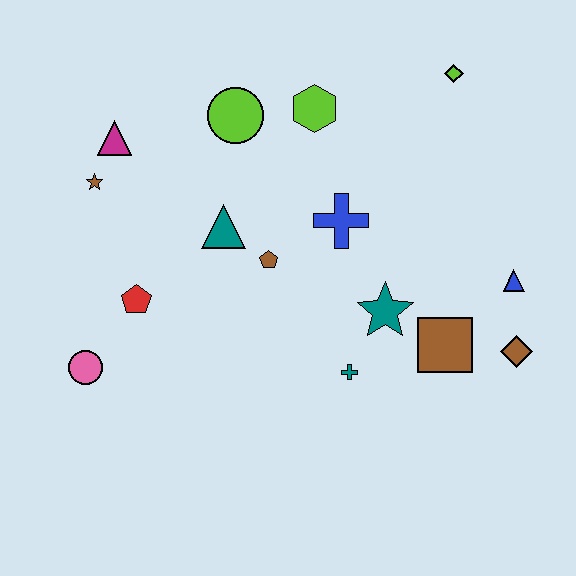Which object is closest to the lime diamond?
The lime hexagon is closest to the lime diamond.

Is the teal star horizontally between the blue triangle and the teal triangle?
Yes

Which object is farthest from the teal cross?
The magenta triangle is farthest from the teal cross.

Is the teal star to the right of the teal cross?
Yes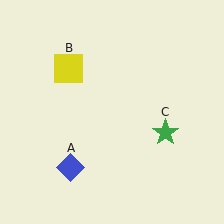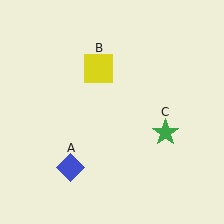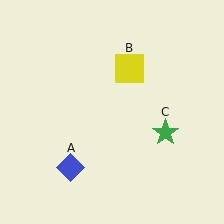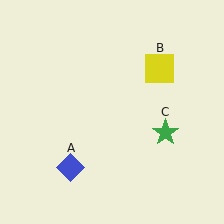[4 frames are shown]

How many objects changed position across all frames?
1 object changed position: yellow square (object B).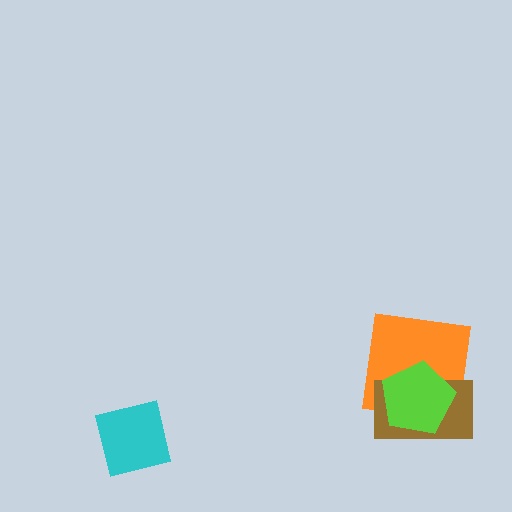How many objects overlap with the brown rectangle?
2 objects overlap with the brown rectangle.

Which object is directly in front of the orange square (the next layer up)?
The brown rectangle is directly in front of the orange square.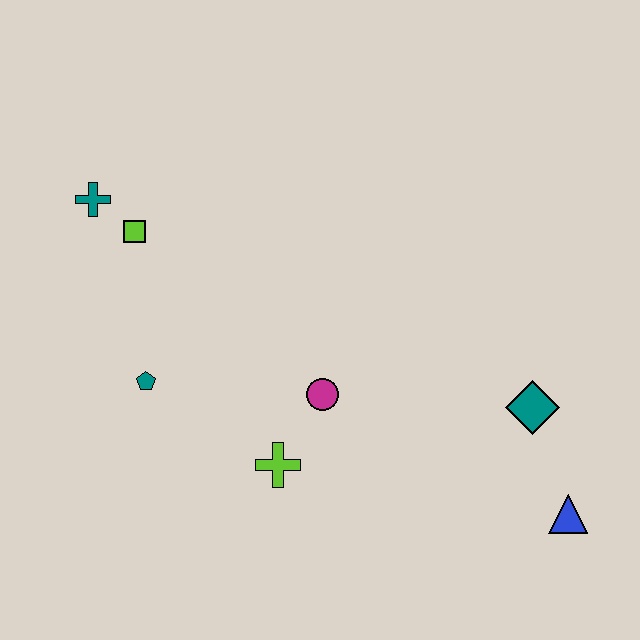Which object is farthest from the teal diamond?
The teal cross is farthest from the teal diamond.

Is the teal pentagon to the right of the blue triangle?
No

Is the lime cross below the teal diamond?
Yes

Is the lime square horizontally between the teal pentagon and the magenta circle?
No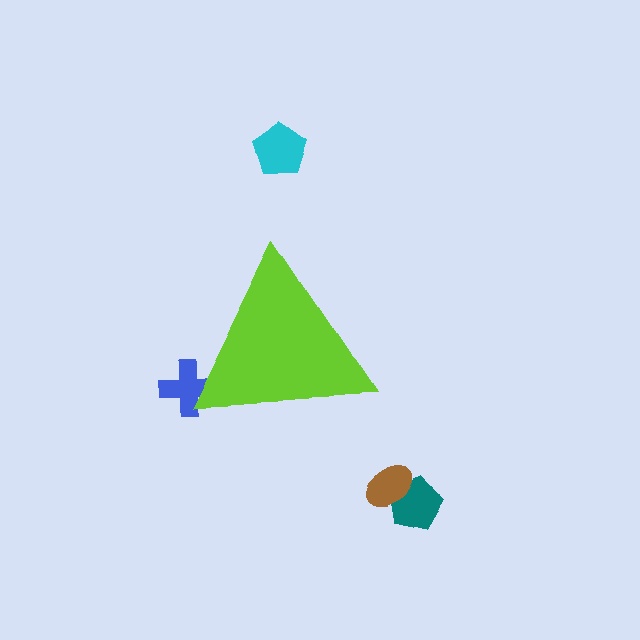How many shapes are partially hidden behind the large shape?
1 shape is partially hidden.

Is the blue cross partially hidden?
Yes, the blue cross is partially hidden behind the lime triangle.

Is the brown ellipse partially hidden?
No, the brown ellipse is fully visible.